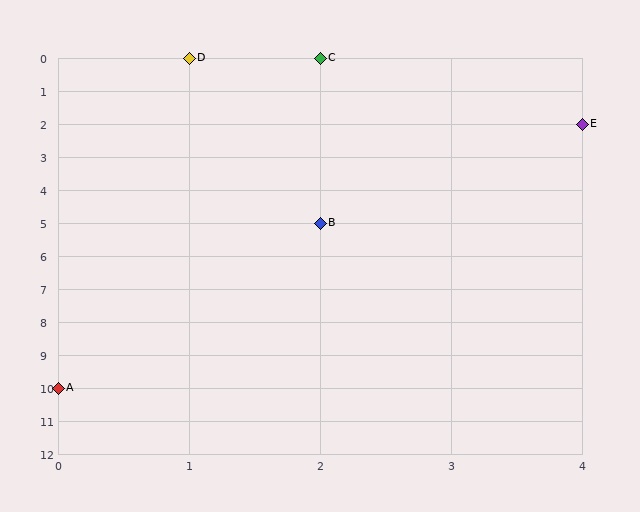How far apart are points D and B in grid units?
Points D and B are 1 column and 5 rows apart (about 5.1 grid units diagonally).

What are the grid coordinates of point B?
Point B is at grid coordinates (2, 5).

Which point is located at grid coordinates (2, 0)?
Point C is at (2, 0).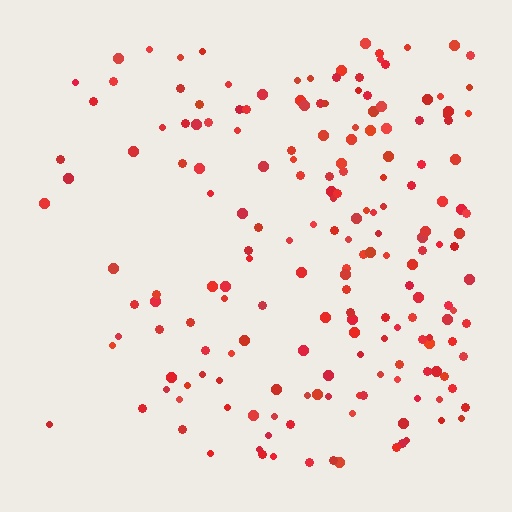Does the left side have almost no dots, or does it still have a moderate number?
Still a moderate number, just noticeably fewer than the right.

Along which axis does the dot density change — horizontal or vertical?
Horizontal.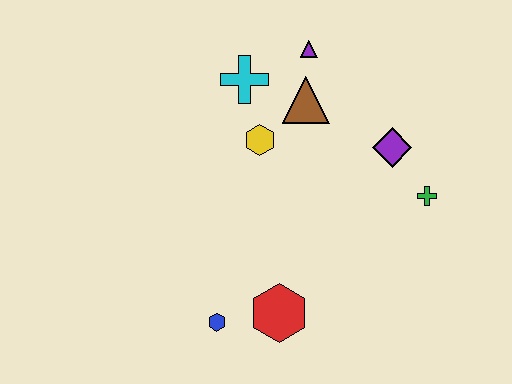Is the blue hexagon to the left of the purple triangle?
Yes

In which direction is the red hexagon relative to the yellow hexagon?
The red hexagon is below the yellow hexagon.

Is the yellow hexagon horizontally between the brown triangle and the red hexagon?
No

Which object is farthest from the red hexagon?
The purple triangle is farthest from the red hexagon.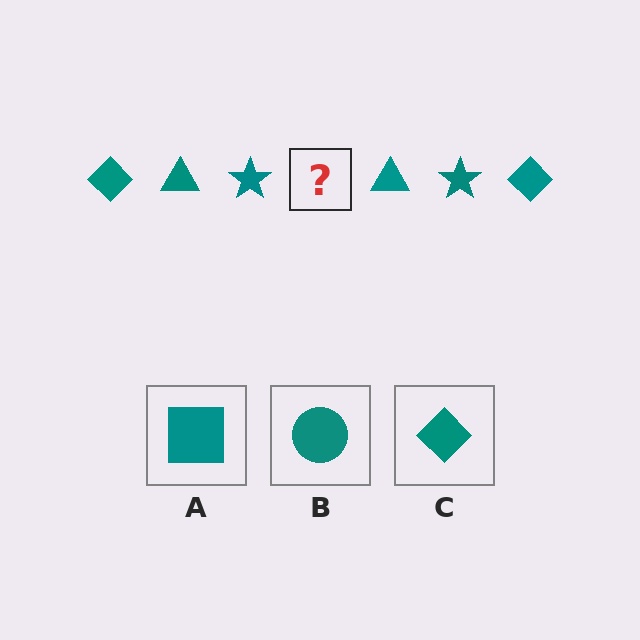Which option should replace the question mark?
Option C.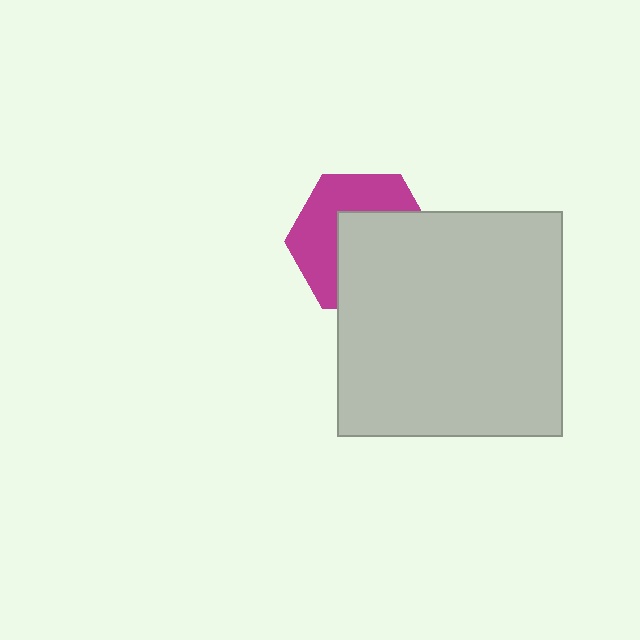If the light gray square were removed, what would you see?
You would see the complete magenta hexagon.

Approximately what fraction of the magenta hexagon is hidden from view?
Roughly 53% of the magenta hexagon is hidden behind the light gray square.